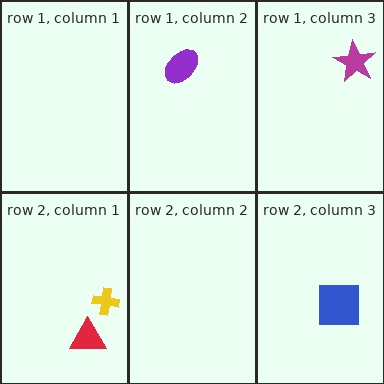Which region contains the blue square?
The row 2, column 3 region.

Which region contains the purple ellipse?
The row 1, column 2 region.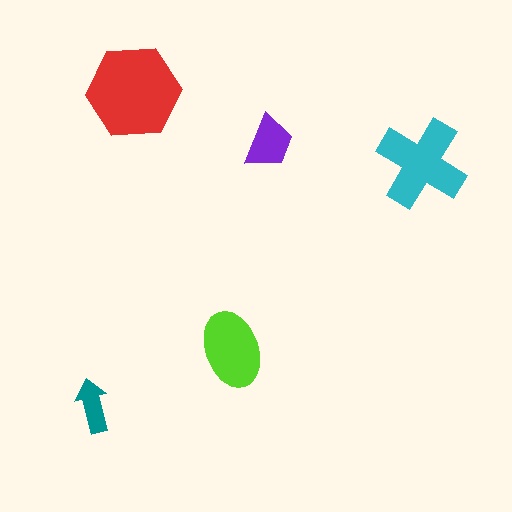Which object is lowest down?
The teal arrow is bottommost.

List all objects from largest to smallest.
The red hexagon, the cyan cross, the lime ellipse, the purple trapezoid, the teal arrow.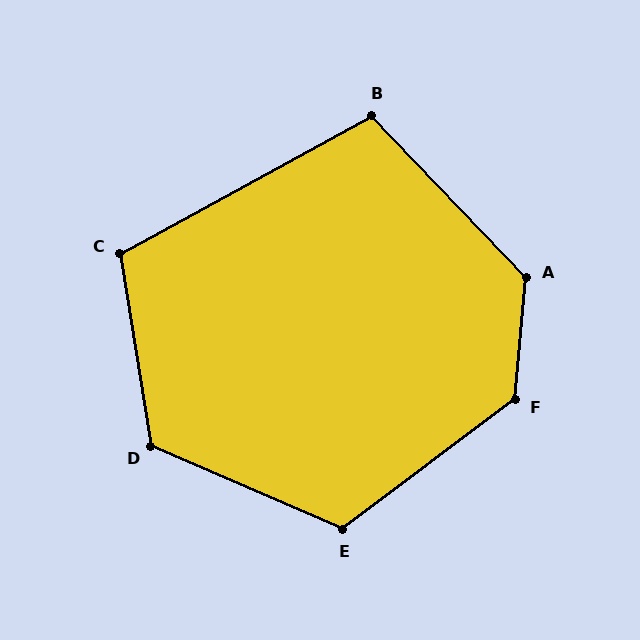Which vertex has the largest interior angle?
F, at approximately 132 degrees.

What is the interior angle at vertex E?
Approximately 119 degrees (obtuse).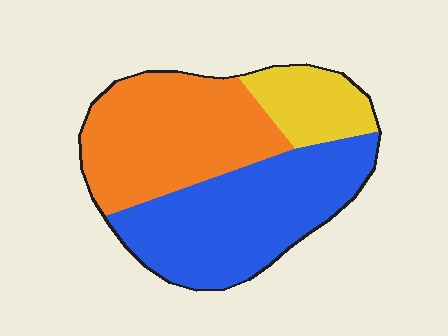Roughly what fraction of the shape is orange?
Orange takes up between a third and a half of the shape.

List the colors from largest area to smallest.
From largest to smallest: blue, orange, yellow.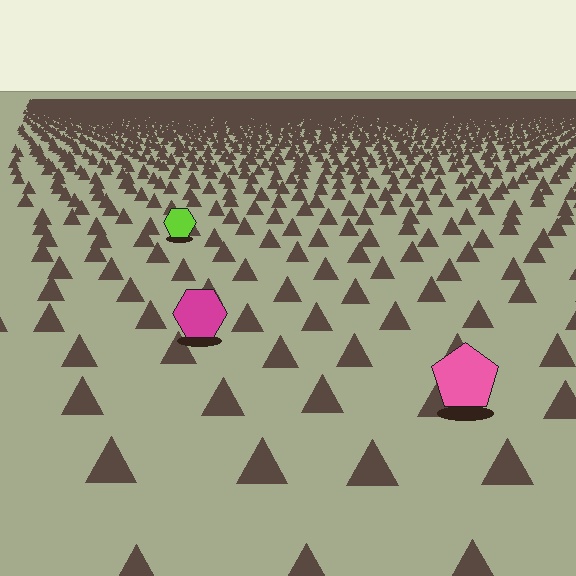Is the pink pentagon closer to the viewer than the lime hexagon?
Yes. The pink pentagon is closer — you can tell from the texture gradient: the ground texture is coarser near it.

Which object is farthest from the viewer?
The lime hexagon is farthest from the viewer. It appears smaller and the ground texture around it is denser.